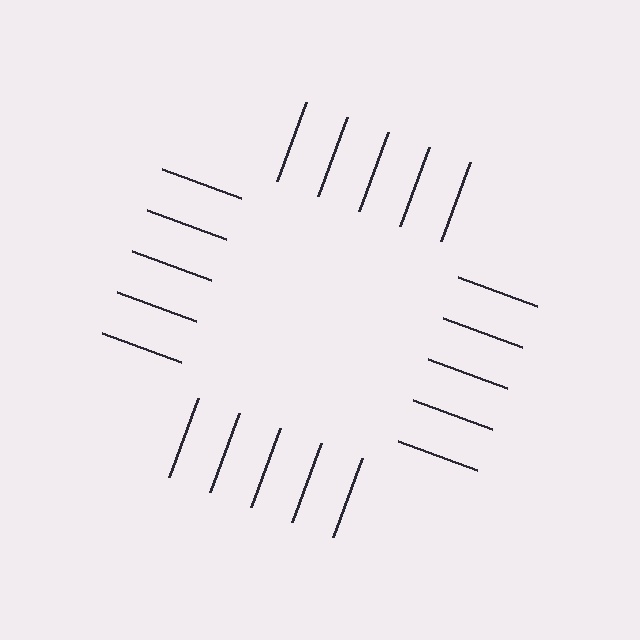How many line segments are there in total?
20 — 5 along each of the 4 edges.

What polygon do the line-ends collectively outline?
An illusory square — the line segments terminate on its edges but no continuous stroke is drawn.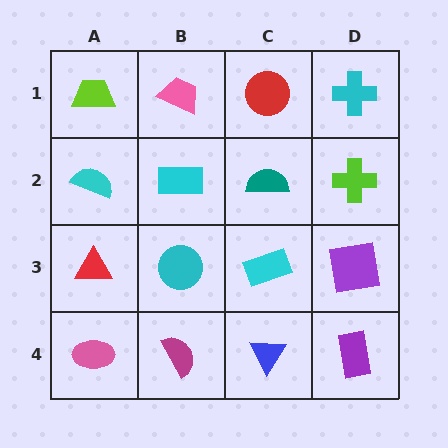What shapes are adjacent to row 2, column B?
A pink trapezoid (row 1, column B), a cyan circle (row 3, column B), a cyan semicircle (row 2, column A), a teal semicircle (row 2, column C).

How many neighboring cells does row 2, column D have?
3.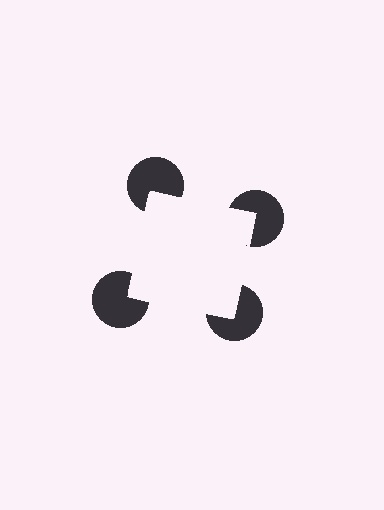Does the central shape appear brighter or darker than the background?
It typically appears slightly brighter than the background, even though no actual brightness change is drawn.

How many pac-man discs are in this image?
There are 4 — one at each vertex of the illusory square.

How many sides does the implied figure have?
4 sides.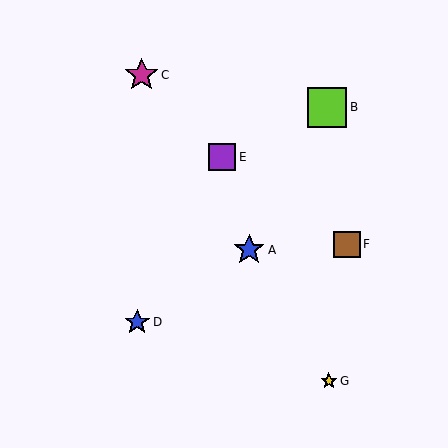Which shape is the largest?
The lime square (labeled B) is the largest.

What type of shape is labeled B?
Shape B is a lime square.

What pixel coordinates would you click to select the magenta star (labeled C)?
Click at (142, 75) to select the magenta star C.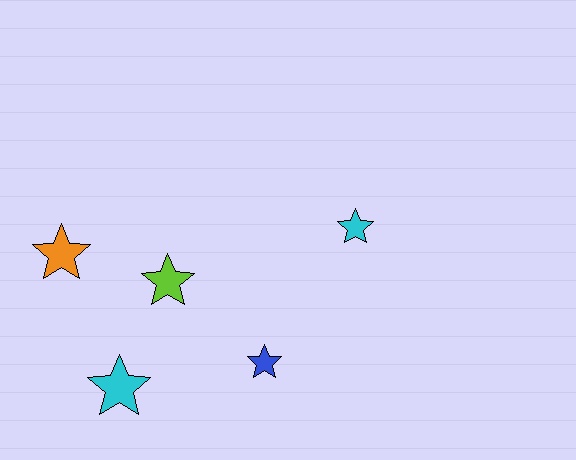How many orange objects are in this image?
There is 1 orange object.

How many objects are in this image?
There are 5 objects.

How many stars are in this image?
There are 5 stars.